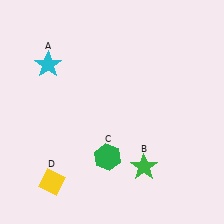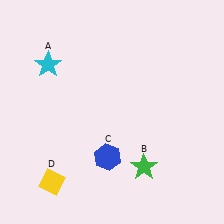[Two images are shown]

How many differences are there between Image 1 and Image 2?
There is 1 difference between the two images.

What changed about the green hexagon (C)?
In Image 1, C is green. In Image 2, it changed to blue.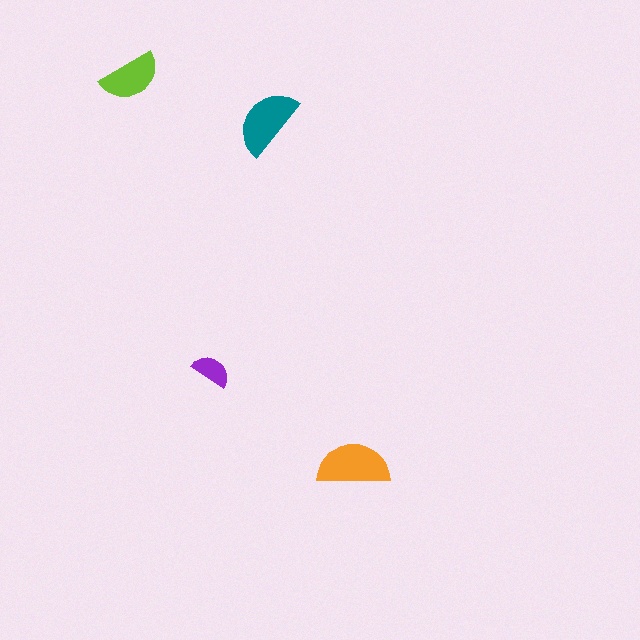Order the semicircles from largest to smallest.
the orange one, the teal one, the lime one, the purple one.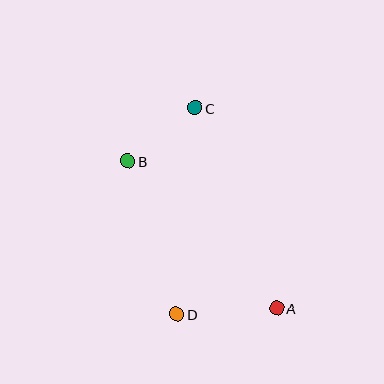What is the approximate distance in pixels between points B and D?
The distance between B and D is approximately 161 pixels.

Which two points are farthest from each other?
Points A and C are farthest from each other.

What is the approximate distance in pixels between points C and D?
The distance between C and D is approximately 207 pixels.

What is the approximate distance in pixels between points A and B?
The distance between A and B is approximately 209 pixels.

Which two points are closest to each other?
Points B and C are closest to each other.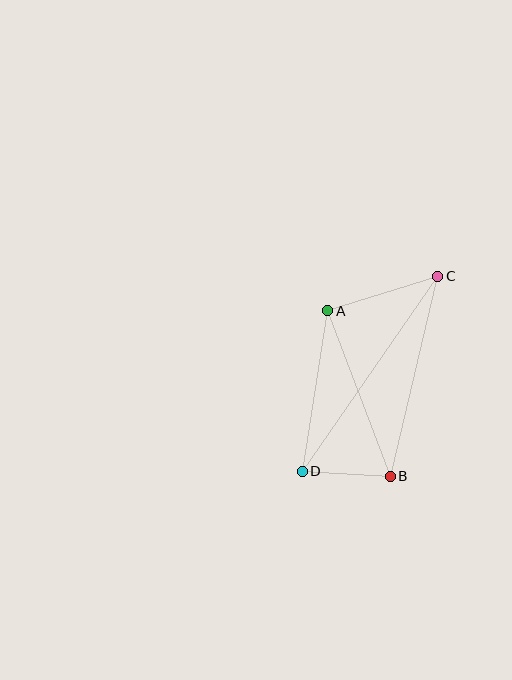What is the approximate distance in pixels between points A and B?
The distance between A and B is approximately 177 pixels.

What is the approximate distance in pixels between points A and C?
The distance between A and C is approximately 115 pixels.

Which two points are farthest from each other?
Points C and D are farthest from each other.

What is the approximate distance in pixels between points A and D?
The distance between A and D is approximately 163 pixels.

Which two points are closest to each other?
Points B and D are closest to each other.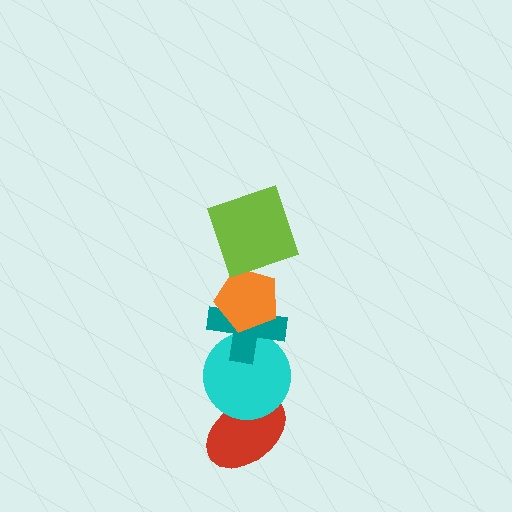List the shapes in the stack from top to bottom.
From top to bottom: the lime square, the orange pentagon, the teal cross, the cyan circle, the red ellipse.